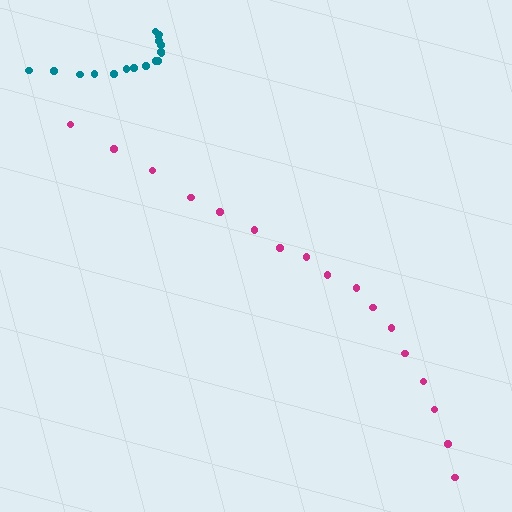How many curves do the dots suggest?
There are 2 distinct paths.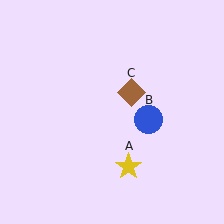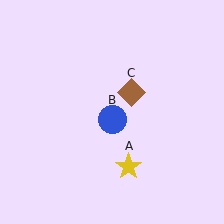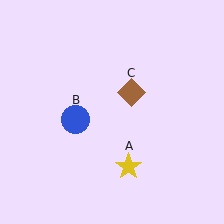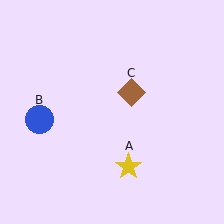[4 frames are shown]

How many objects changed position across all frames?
1 object changed position: blue circle (object B).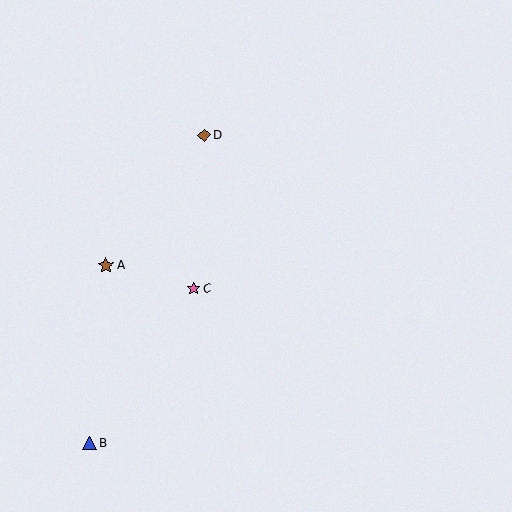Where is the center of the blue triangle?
The center of the blue triangle is at (89, 443).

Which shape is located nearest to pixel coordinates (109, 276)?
The brown star (labeled A) at (106, 265) is nearest to that location.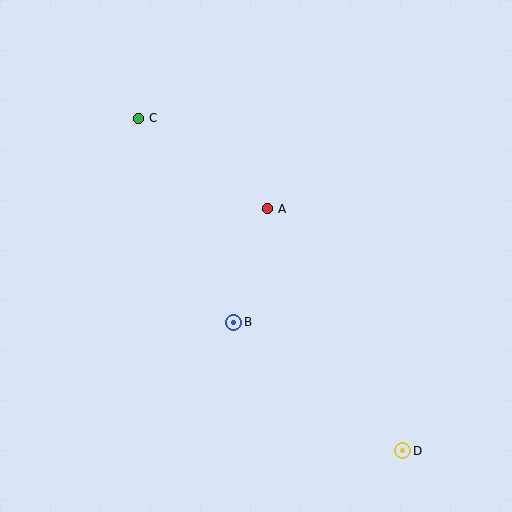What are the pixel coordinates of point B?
Point B is at (234, 322).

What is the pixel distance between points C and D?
The distance between C and D is 425 pixels.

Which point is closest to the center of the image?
Point A at (268, 209) is closest to the center.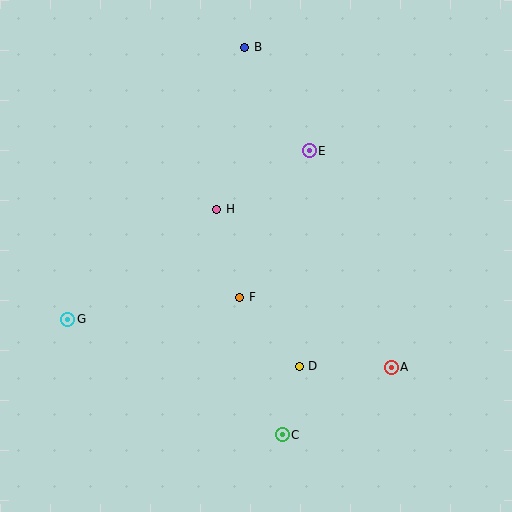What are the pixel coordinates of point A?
Point A is at (391, 367).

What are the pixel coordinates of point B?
Point B is at (245, 47).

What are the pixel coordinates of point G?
Point G is at (68, 319).